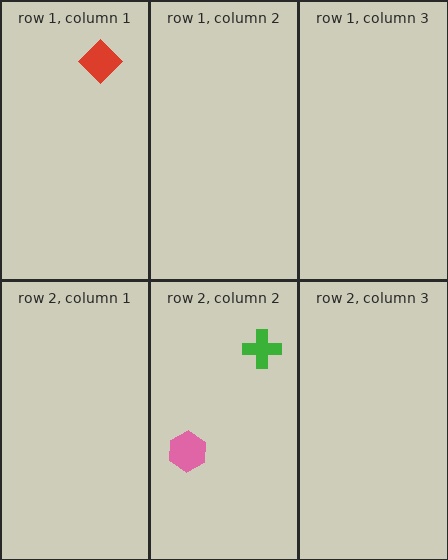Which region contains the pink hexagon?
The row 2, column 2 region.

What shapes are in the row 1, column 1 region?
The red diamond.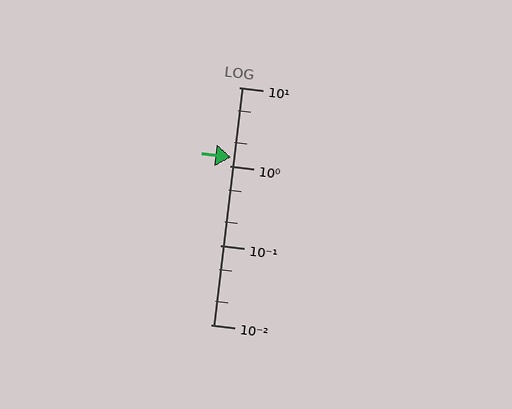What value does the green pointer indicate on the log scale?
The pointer indicates approximately 1.3.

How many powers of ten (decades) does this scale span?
The scale spans 3 decades, from 0.01 to 10.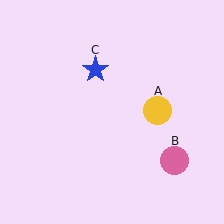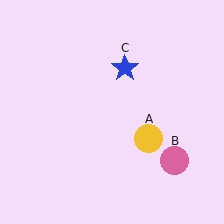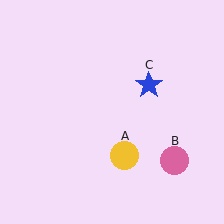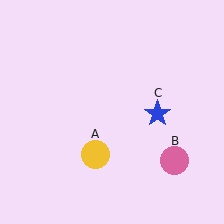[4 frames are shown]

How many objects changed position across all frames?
2 objects changed position: yellow circle (object A), blue star (object C).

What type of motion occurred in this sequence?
The yellow circle (object A), blue star (object C) rotated clockwise around the center of the scene.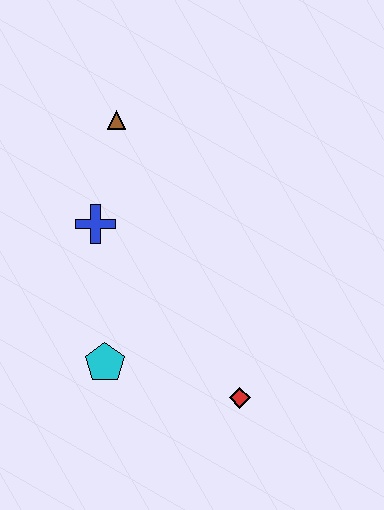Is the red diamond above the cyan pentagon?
No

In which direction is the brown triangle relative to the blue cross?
The brown triangle is above the blue cross.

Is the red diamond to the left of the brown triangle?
No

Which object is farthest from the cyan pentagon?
The brown triangle is farthest from the cyan pentagon.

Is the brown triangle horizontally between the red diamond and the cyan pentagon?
Yes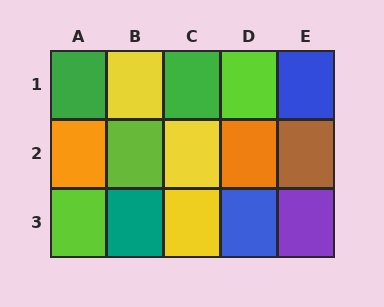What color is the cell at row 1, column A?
Green.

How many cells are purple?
1 cell is purple.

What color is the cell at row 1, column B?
Yellow.